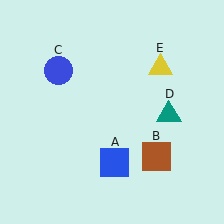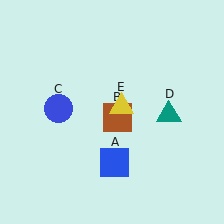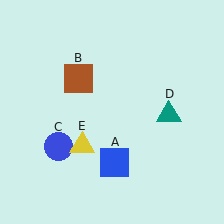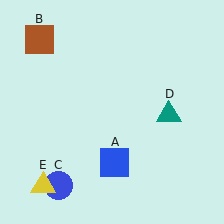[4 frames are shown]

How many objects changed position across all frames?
3 objects changed position: brown square (object B), blue circle (object C), yellow triangle (object E).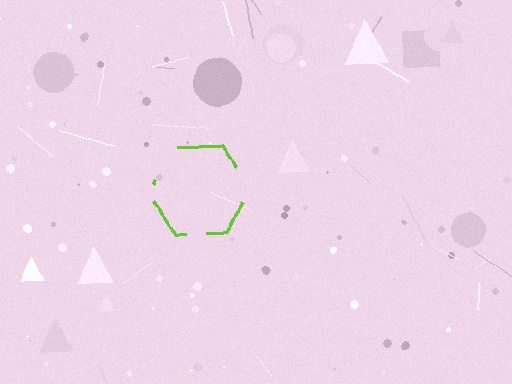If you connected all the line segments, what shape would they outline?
They would outline a hexagon.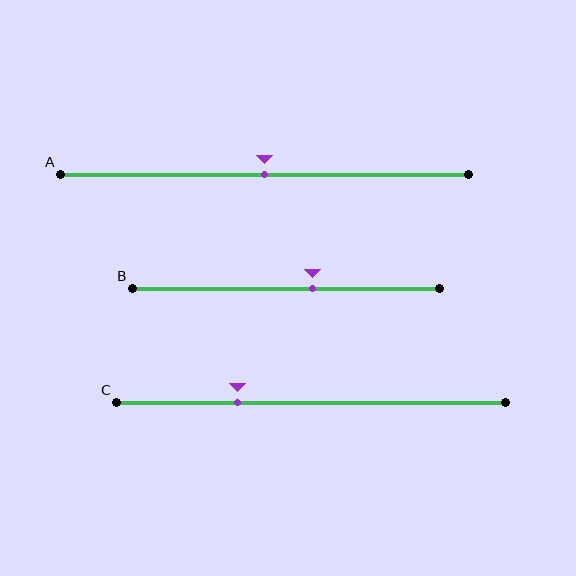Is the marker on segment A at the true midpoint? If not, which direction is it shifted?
Yes, the marker on segment A is at the true midpoint.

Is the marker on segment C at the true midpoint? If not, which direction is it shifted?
No, the marker on segment C is shifted to the left by about 19% of the segment length.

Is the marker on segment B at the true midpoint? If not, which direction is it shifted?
No, the marker on segment B is shifted to the right by about 9% of the segment length.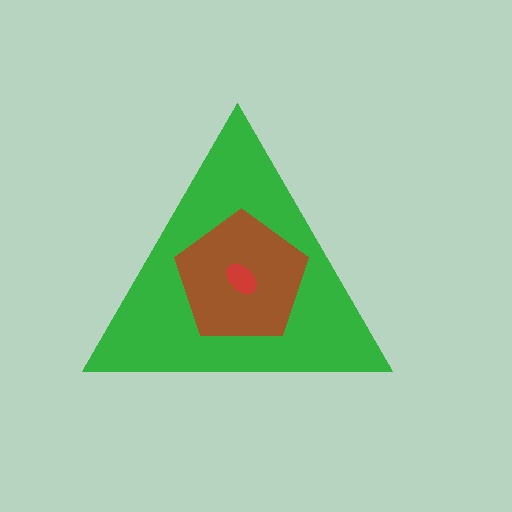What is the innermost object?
The red ellipse.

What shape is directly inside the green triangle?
The brown pentagon.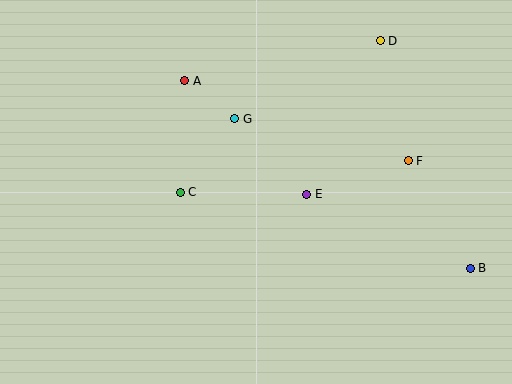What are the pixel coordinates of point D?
Point D is at (380, 41).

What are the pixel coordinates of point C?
Point C is at (180, 192).